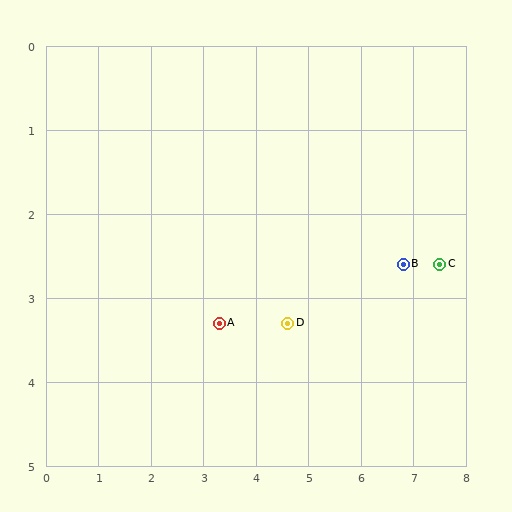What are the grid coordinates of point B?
Point B is at approximately (6.8, 2.6).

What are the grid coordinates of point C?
Point C is at approximately (7.5, 2.6).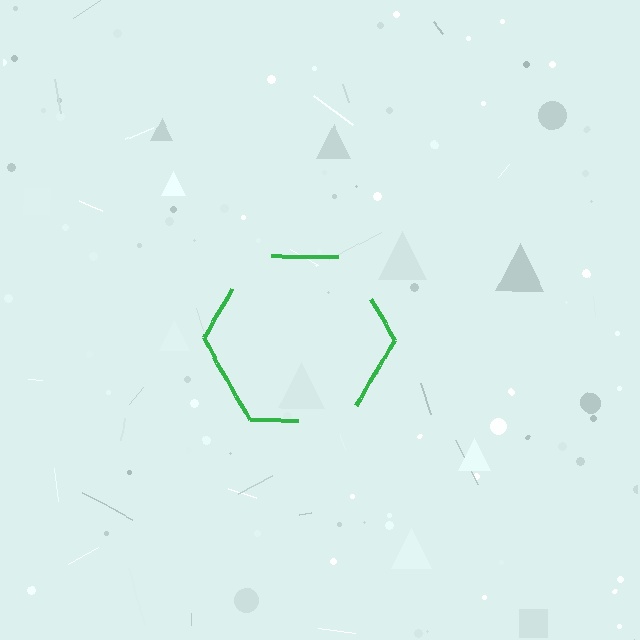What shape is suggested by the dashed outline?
The dashed outline suggests a hexagon.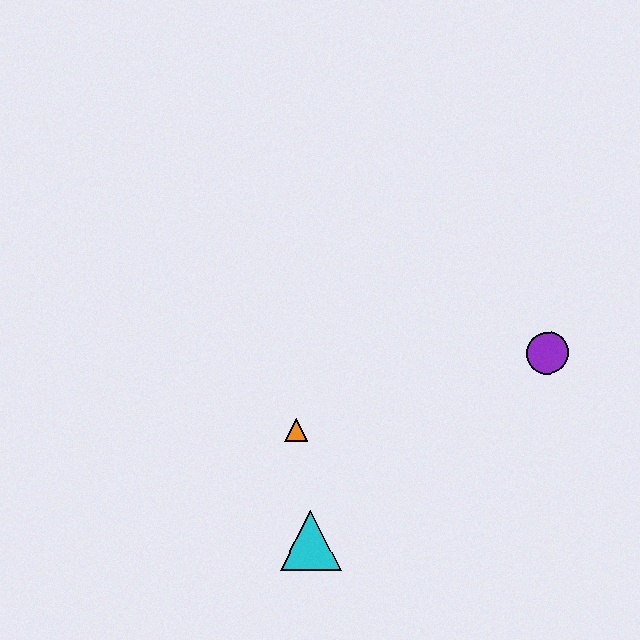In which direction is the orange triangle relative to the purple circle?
The orange triangle is to the left of the purple circle.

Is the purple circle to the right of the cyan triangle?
Yes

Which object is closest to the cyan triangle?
The orange triangle is closest to the cyan triangle.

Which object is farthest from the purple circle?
The cyan triangle is farthest from the purple circle.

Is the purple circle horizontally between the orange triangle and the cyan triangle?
No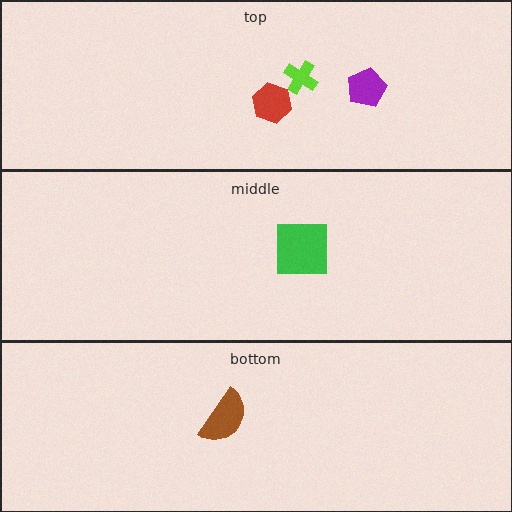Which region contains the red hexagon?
The top region.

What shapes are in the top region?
The purple pentagon, the lime cross, the red hexagon.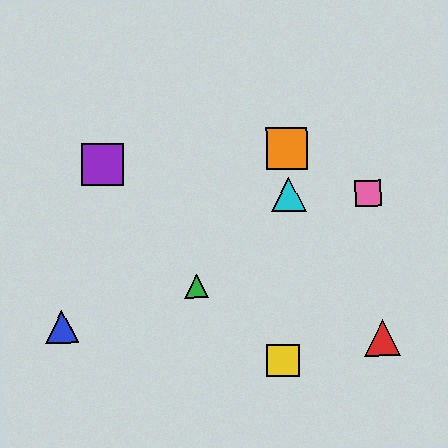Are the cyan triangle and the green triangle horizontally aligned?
No, the cyan triangle is at y≈194 and the green triangle is at y≈286.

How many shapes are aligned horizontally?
2 shapes (the cyan triangle, the pink square) are aligned horizontally.